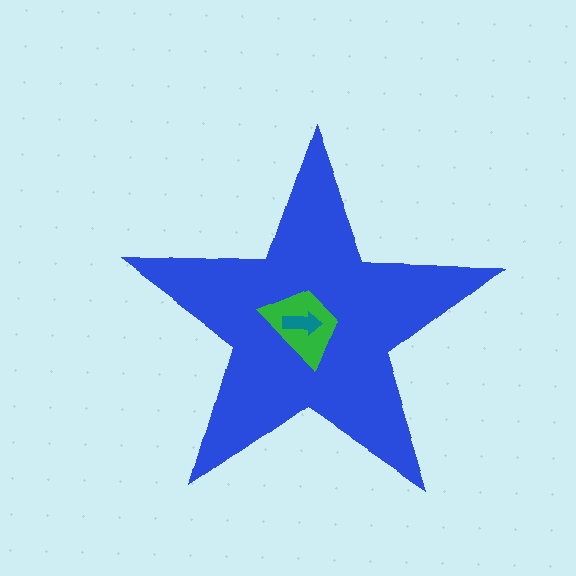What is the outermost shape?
The blue star.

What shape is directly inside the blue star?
The green trapezoid.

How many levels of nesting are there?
3.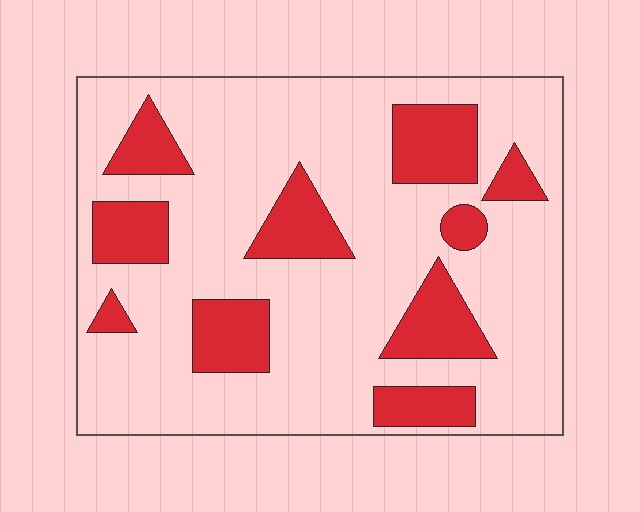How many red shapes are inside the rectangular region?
10.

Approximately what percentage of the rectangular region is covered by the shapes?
Approximately 25%.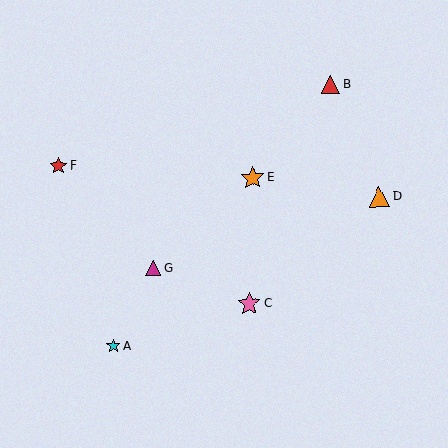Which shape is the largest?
The orange star (labeled E) is the largest.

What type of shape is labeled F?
Shape F is a red star.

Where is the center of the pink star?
The center of the pink star is at (249, 304).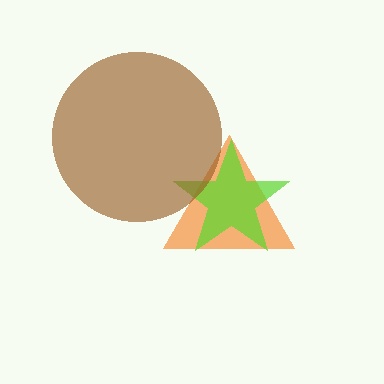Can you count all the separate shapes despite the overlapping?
Yes, there are 3 separate shapes.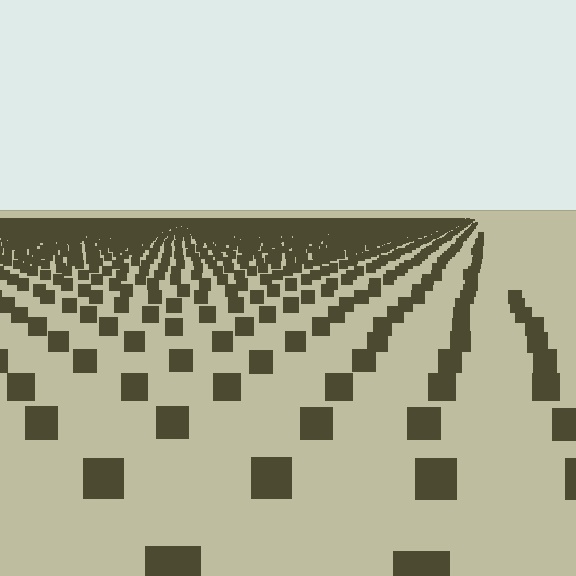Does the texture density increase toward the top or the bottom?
Density increases toward the top.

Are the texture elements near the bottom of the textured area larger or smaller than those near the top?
Larger. Near the bottom, elements are closer to the viewer and appear at a bigger on-screen size.